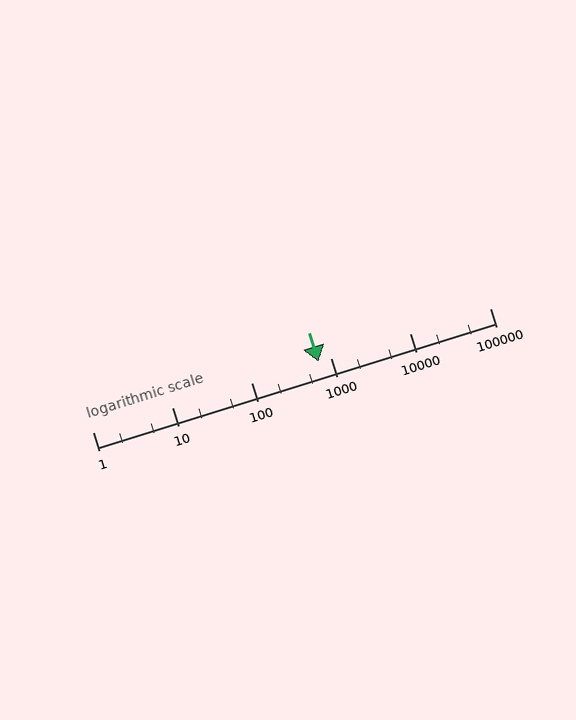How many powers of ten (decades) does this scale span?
The scale spans 5 decades, from 1 to 100000.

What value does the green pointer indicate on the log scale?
The pointer indicates approximately 700.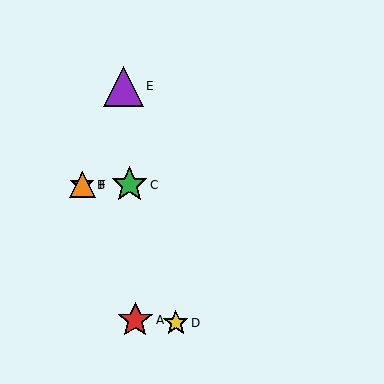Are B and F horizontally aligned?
Yes, both are at y≈185.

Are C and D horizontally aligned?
No, C is at y≈185 and D is at y≈323.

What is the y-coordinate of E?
Object E is at y≈86.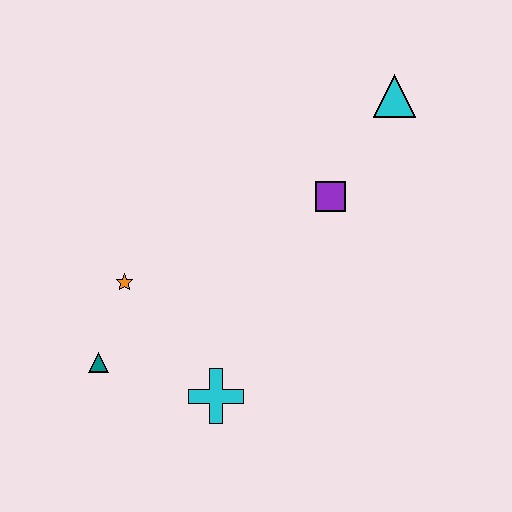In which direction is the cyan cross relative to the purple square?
The cyan cross is below the purple square.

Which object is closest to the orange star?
The teal triangle is closest to the orange star.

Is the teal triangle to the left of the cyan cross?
Yes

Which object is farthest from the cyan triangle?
The teal triangle is farthest from the cyan triangle.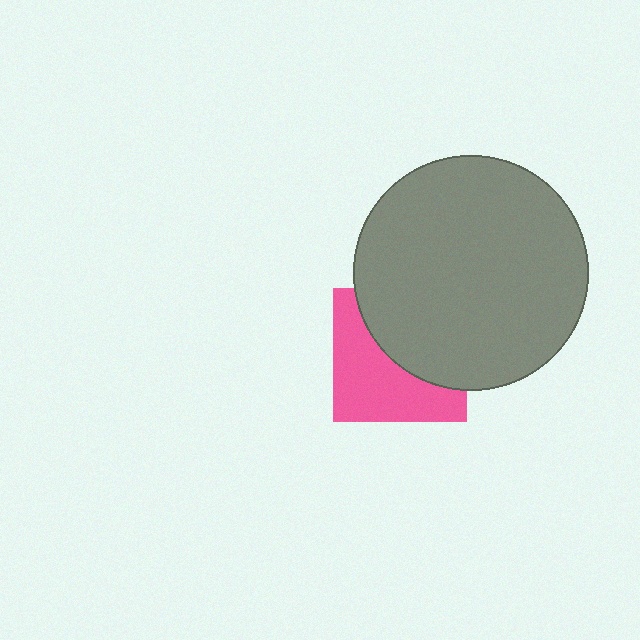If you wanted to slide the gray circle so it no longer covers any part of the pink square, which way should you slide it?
Slide it toward the upper-right — that is the most direct way to separate the two shapes.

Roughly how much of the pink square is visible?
About half of it is visible (roughly 51%).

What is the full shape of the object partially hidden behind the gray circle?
The partially hidden object is a pink square.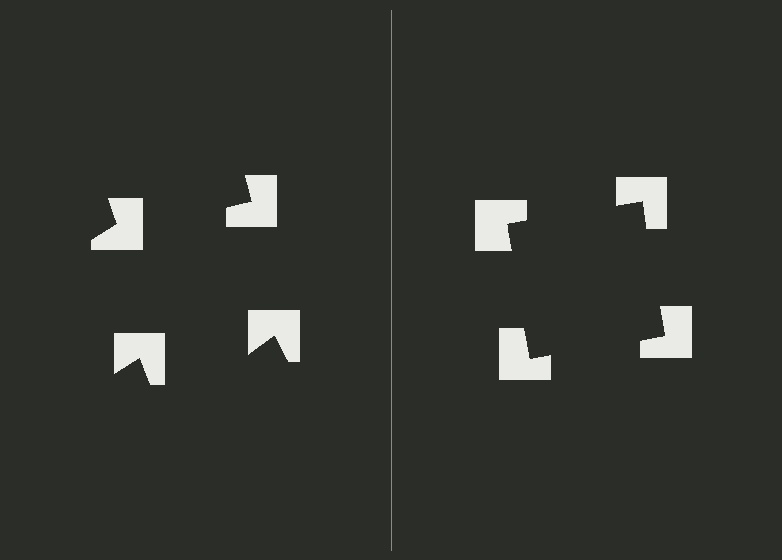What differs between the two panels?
The notched squares are positioned identically on both sides; only the wedge orientations differ. On the right they align to a square; on the left they are misaligned.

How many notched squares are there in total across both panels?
8 — 4 on each side.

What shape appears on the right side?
An illusory square.